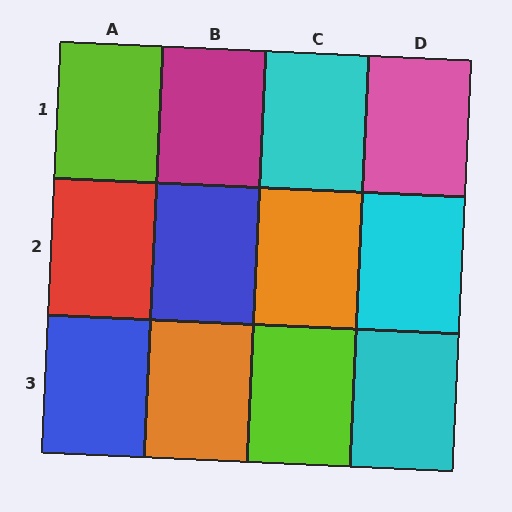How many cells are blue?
2 cells are blue.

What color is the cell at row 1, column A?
Lime.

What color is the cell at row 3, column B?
Orange.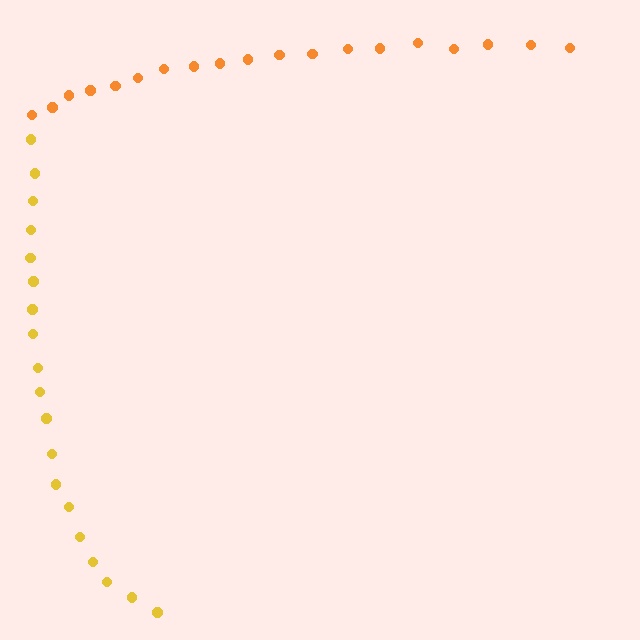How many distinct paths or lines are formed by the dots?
There are 2 distinct paths.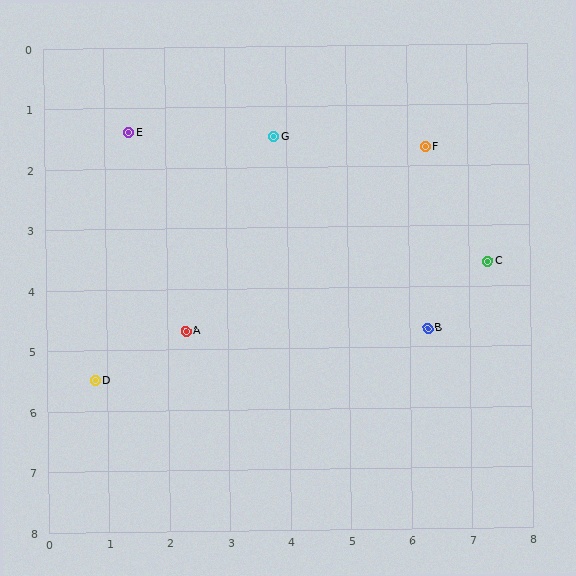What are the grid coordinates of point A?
Point A is at approximately (2.3, 4.7).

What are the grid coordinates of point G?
Point G is at approximately (3.8, 1.5).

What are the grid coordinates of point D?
Point D is at approximately (0.8, 5.5).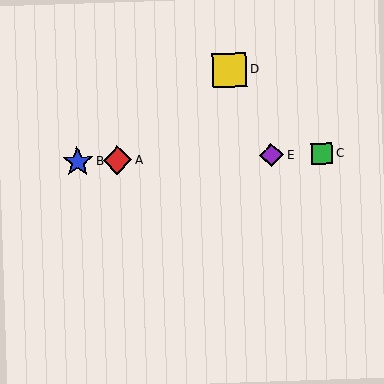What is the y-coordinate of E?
Object E is at y≈155.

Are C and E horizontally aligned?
Yes, both are at y≈154.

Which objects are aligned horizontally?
Objects A, B, C, E are aligned horizontally.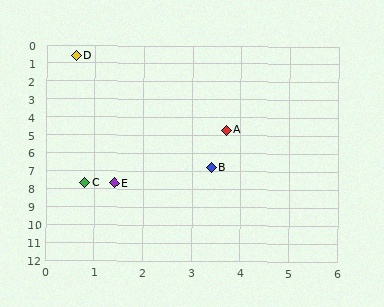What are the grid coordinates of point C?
Point C is at approximately (0.8, 7.7).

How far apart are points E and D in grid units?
Points E and D are about 7.1 grid units apart.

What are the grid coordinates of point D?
Point D is at approximately (0.6, 0.6).